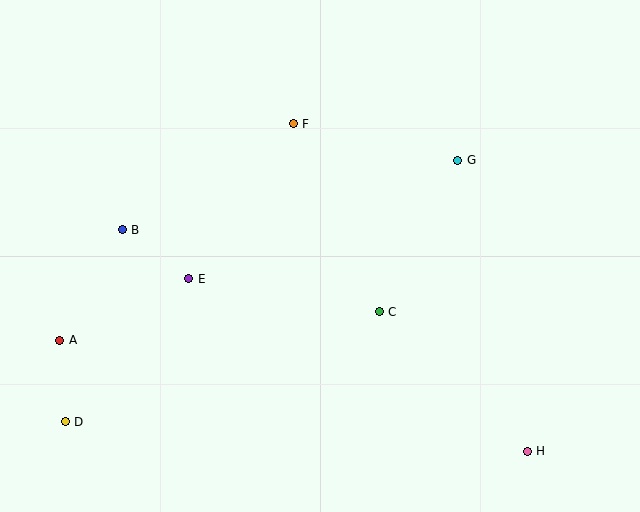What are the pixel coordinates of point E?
Point E is at (189, 279).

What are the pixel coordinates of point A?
Point A is at (60, 340).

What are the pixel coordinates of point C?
Point C is at (379, 312).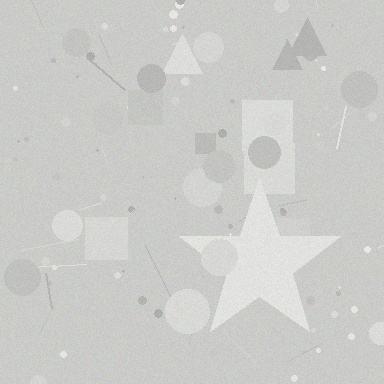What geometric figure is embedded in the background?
A star is embedded in the background.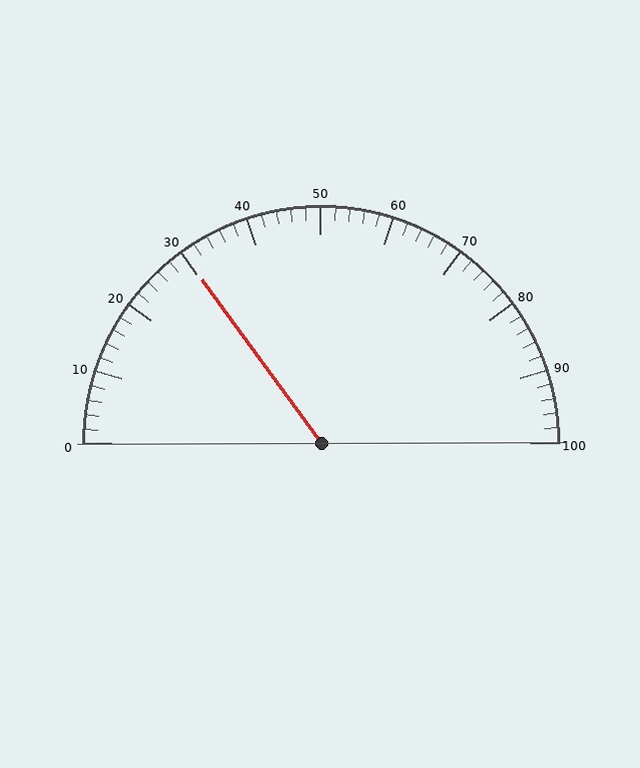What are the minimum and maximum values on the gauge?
The gauge ranges from 0 to 100.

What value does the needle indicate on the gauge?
The needle indicates approximately 30.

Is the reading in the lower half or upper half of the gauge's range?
The reading is in the lower half of the range (0 to 100).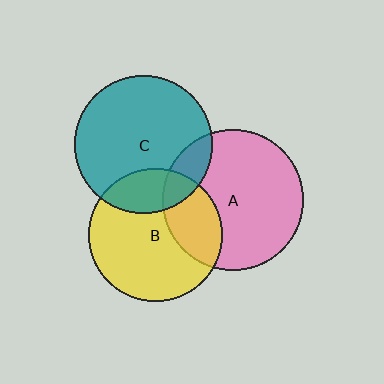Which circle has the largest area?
Circle A (pink).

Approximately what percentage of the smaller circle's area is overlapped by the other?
Approximately 30%.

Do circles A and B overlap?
Yes.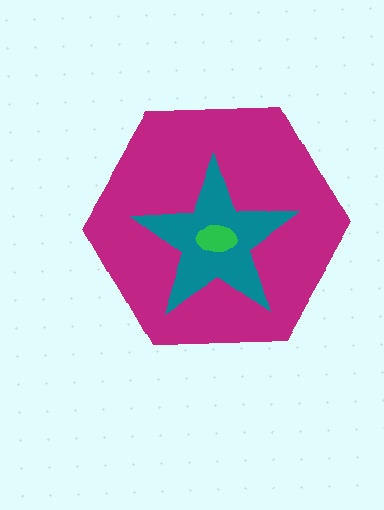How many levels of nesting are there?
3.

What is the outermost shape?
The magenta hexagon.